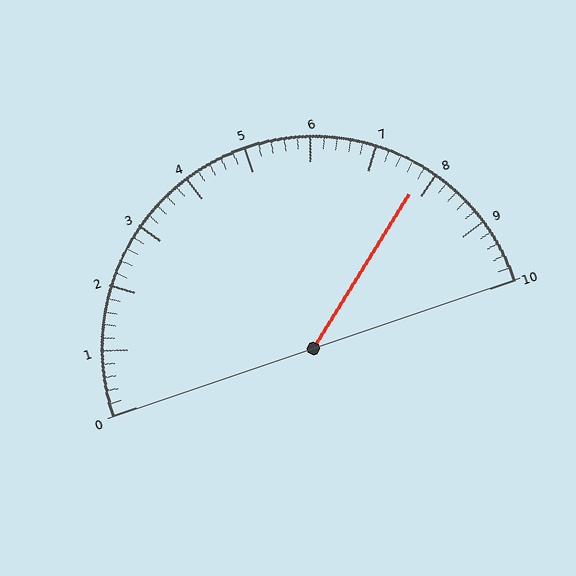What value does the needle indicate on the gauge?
The needle indicates approximately 7.8.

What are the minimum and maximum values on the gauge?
The gauge ranges from 0 to 10.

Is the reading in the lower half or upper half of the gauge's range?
The reading is in the upper half of the range (0 to 10).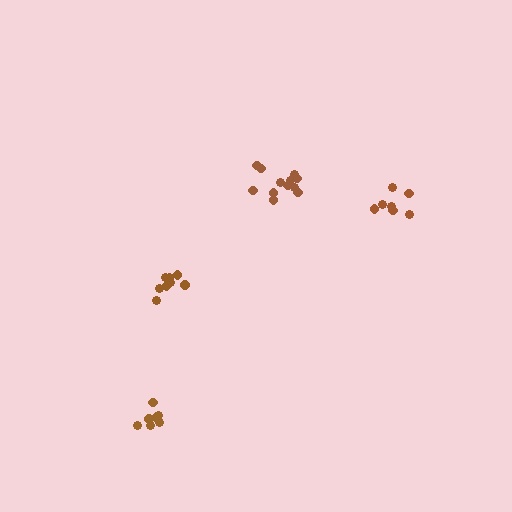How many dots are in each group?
Group 1: 12 dots, Group 2: 7 dots, Group 3: 7 dots, Group 4: 8 dots (34 total).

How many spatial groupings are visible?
There are 4 spatial groupings.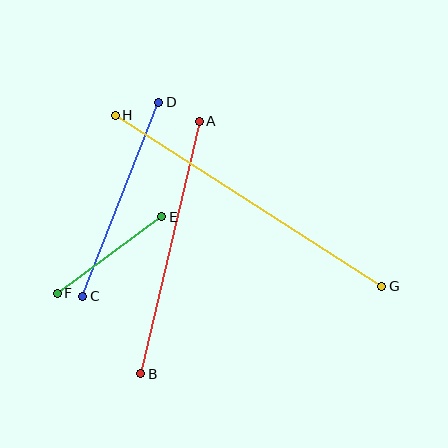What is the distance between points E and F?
The distance is approximately 130 pixels.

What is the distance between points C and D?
The distance is approximately 208 pixels.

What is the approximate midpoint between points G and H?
The midpoint is at approximately (249, 201) pixels.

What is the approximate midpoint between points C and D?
The midpoint is at approximately (121, 199) pixels.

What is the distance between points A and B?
The distance is approximately 259 pixels.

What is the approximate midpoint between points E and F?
The midpoint is at approximately (110, 255) pixels.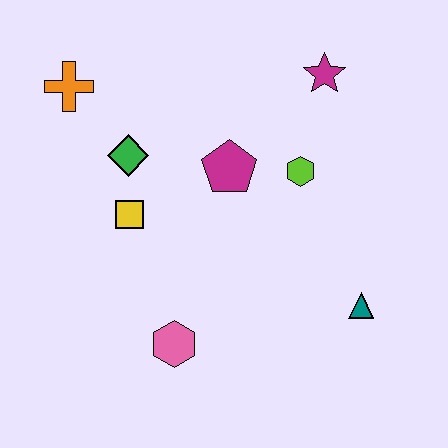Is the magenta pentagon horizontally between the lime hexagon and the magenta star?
No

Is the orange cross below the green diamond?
No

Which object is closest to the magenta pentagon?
The lime hexagon is closest to the magenta pentagon.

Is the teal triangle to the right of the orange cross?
Yes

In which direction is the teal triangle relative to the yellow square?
The teal triangle is to the right of the yellow square.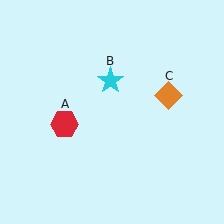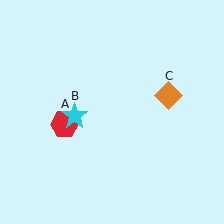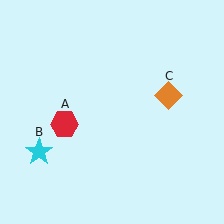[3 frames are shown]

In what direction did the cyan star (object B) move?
The cyan star (object B) moved down and to the left.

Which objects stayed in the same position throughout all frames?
Red hexagon (object A) and orange diamond (object C) remained stationary.